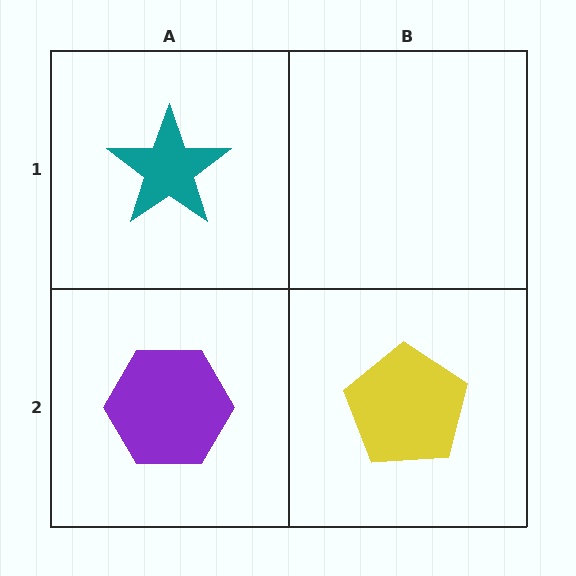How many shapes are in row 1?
1 shape.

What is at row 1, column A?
A teal star.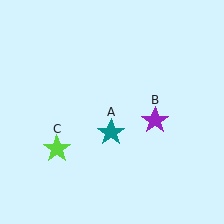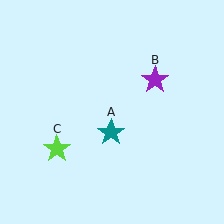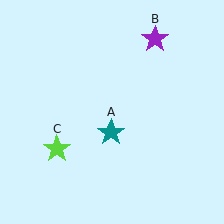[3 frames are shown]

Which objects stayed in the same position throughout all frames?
Teal star (object A) and lime star (object C) remained stationary.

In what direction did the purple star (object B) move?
The purple star (object B) moved up.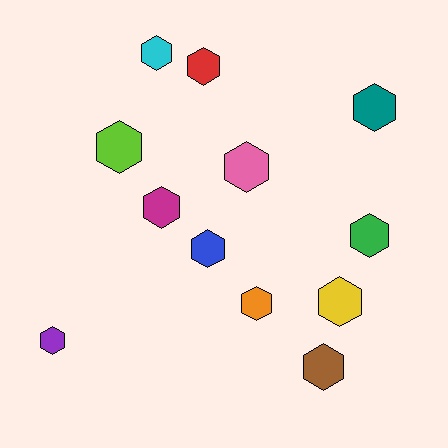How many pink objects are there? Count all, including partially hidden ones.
There is 1 pink object.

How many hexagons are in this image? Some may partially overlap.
There are 12 hexagons.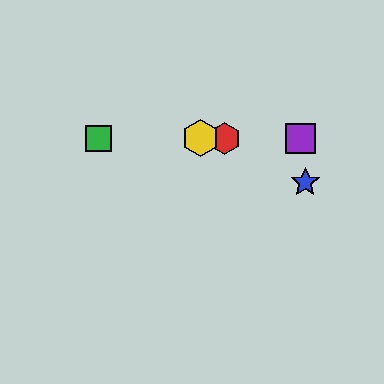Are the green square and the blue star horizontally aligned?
No, the green square is at y≈138 and the blue star is at y≈182.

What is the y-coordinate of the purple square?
The purple square is at y≈138.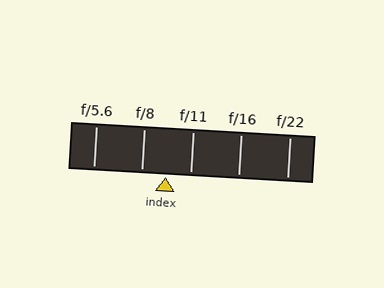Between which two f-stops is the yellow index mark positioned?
The index mark is between f/8 and f/11.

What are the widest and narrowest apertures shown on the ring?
The widest aperture shown is f/5.6 and the narrowest is f/22.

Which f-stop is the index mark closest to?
The index mark is closest to f/8.